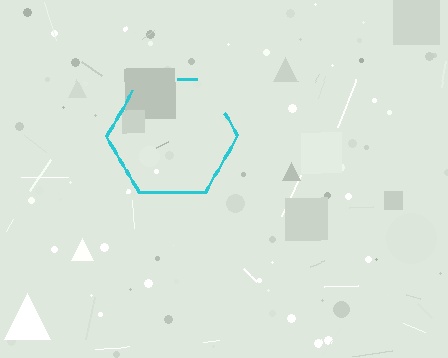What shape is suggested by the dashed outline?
The dashed outline suggests a hexagon.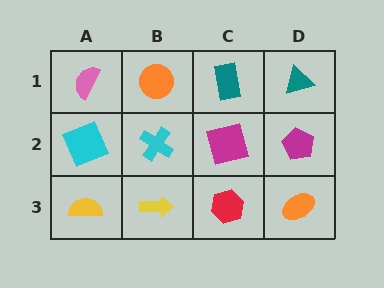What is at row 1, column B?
An orange circle.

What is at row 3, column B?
A yellow arrow.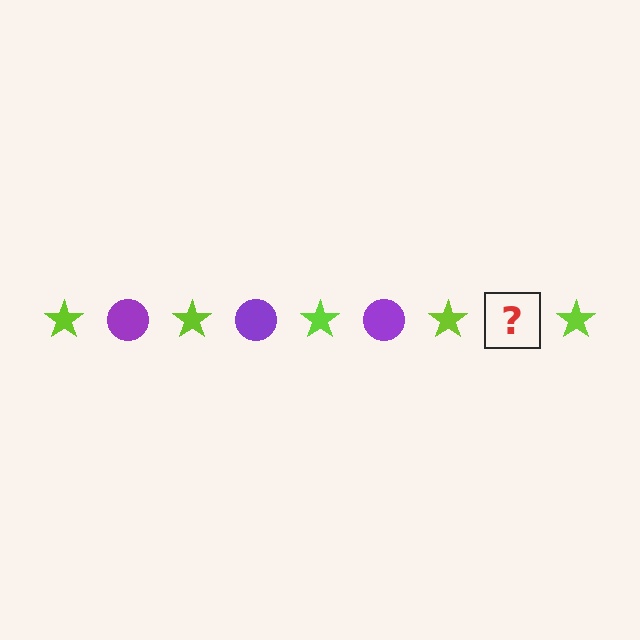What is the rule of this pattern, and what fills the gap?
The rule is that the pattern alternates between lime star and purple circle. The gap should be filled with a purple circle.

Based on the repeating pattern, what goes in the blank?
The blank should be a purple circle.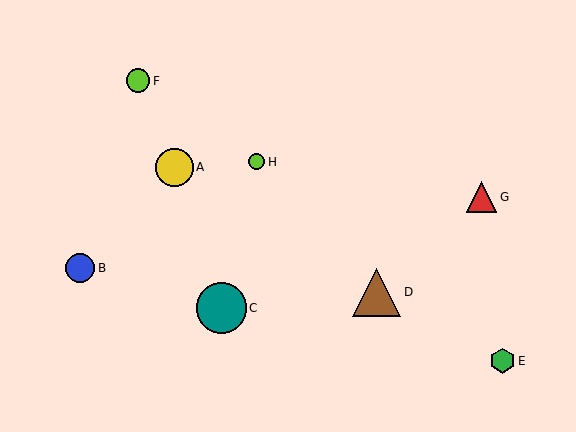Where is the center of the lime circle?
The center of the lime circle is at (256, 162).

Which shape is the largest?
The teal circle (labeled C) is the largest.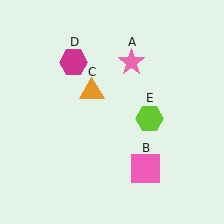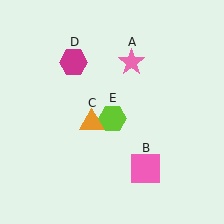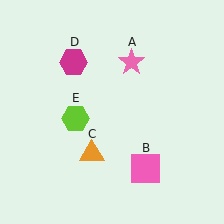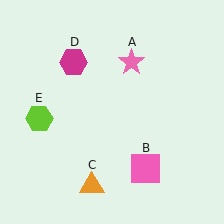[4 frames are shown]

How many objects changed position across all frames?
2 objects changed position: orange triangle (object C), lime hexagon (object E).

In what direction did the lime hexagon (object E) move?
The lime hexagon (object E) moved left.